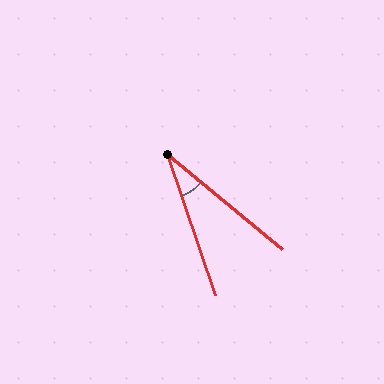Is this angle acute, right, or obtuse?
It is acute.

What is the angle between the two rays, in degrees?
Approximately 31 degrees.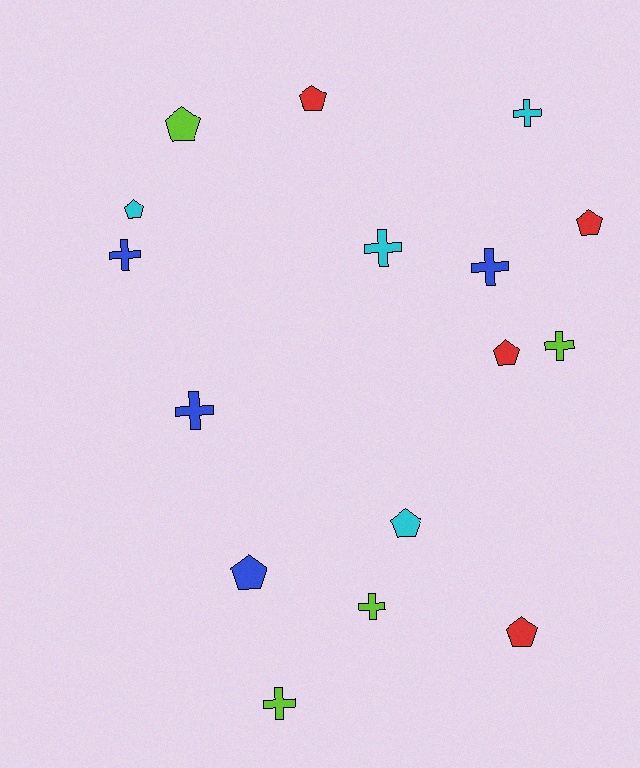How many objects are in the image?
There are 16 objects.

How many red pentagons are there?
There are 4 red pentagons.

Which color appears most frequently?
Lime, with 4 objects.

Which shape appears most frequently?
Pentagon, with 8 objects.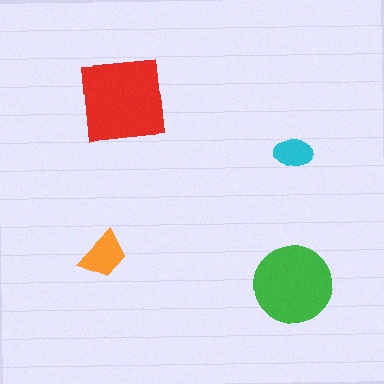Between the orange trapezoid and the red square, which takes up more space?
The red square.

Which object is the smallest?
The cyan ellipse.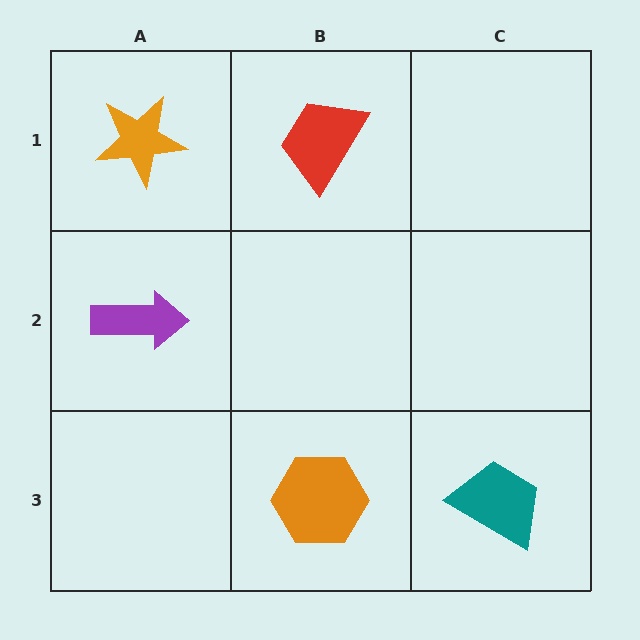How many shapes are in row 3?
2 shapes.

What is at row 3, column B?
An orange hexagon.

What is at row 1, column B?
A red trapezoid.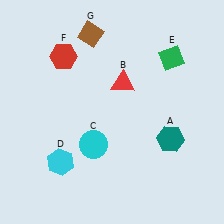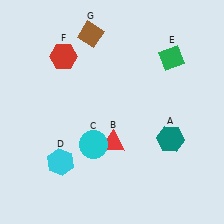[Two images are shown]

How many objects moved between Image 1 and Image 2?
1 object moved between the two images.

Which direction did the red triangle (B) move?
The red triangle (B) moved down.